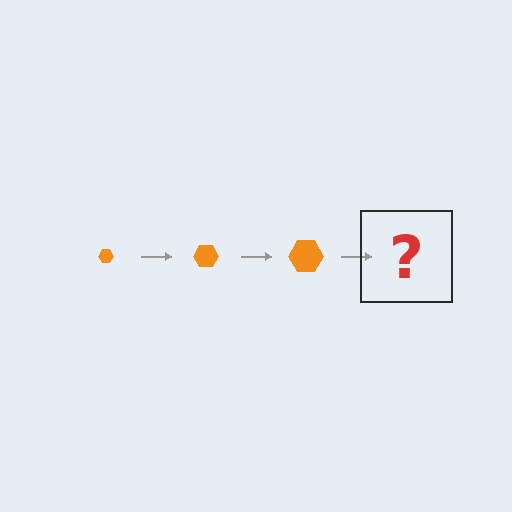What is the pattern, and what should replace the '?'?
The pattern is that the hexagon gets progressively larger each step. The '?' should be an orange hexagon, larger than the previous one.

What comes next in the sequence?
The next element should be an orange hexagon, larger than the previous one.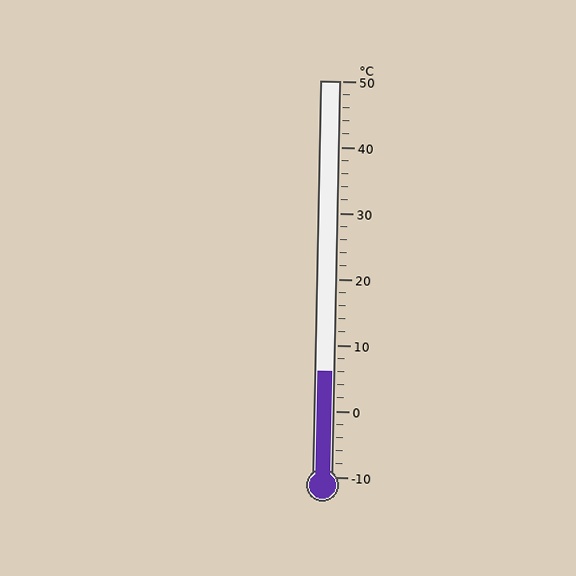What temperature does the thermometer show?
The thermometer shows approximately 6°C.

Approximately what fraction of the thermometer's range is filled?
The thermometer is filled to approximately 25% of its range.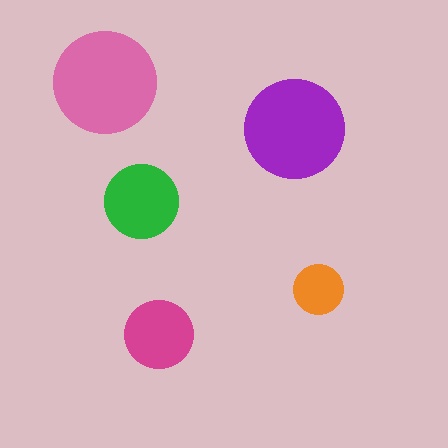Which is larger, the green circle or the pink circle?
The pink one.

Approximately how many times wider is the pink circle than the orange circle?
About 2 times wider.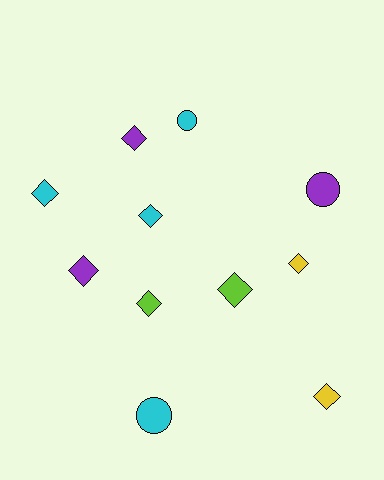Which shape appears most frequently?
Diamond, with 8 objects.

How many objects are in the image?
There are 11 objects.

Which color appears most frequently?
Cyan, with 4 objects.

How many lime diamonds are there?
There are 2 lime diamonds.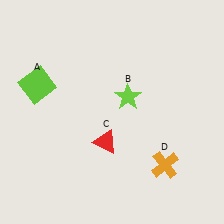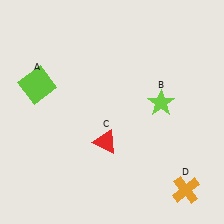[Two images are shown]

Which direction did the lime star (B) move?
The lime star (B) moved right.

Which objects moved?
The objects that moved are: the lime star (B), the orange cross (D).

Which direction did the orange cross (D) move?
The orange cross (D) moved down.